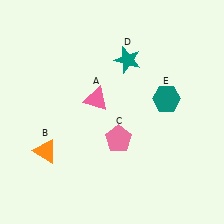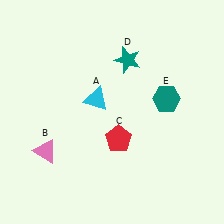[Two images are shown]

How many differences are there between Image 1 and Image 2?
There are 3 differences between the two images.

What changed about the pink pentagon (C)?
In Image 1, C is pink. In Image 2, it changed to red.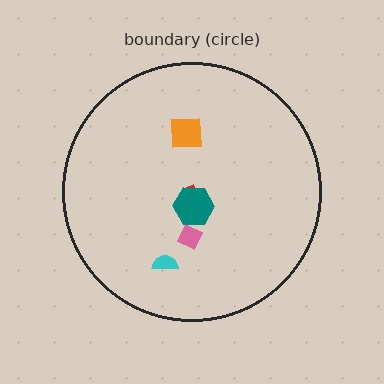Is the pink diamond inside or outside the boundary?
Inside.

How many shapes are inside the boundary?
5 inside, 0 outside.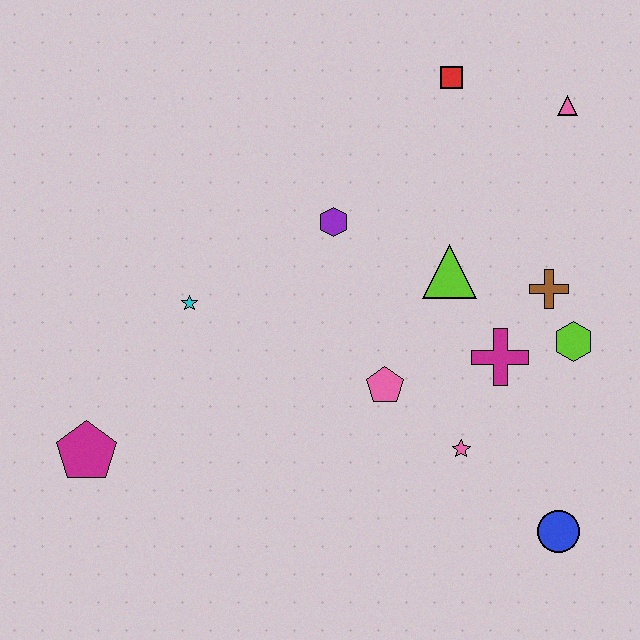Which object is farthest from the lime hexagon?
The magenta pentagon is farthest from the lime hexagon.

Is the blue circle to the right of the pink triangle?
No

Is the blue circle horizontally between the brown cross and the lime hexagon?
Yes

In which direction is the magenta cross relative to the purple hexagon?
The magenta cross is to the right of the purple hexagon.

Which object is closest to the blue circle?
The pink star is closest to the blue circle.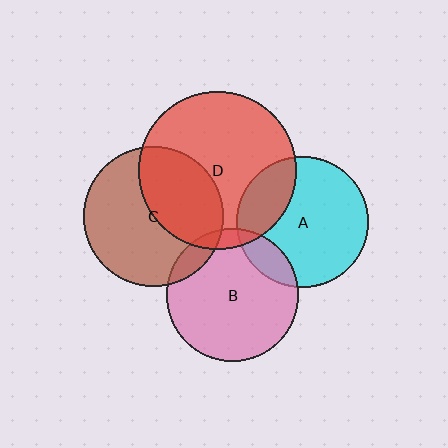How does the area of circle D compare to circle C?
Approximately 1.3 times.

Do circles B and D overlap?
Yes.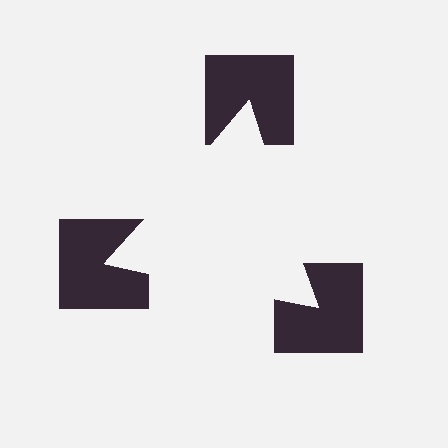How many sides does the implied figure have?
3 sides.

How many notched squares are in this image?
There are 3 — one at each vertex of the illusory triangle.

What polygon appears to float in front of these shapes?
An illusory triangle — its edges are inferred from the aligned wedge cuts in the notched squares, not physically drawn.